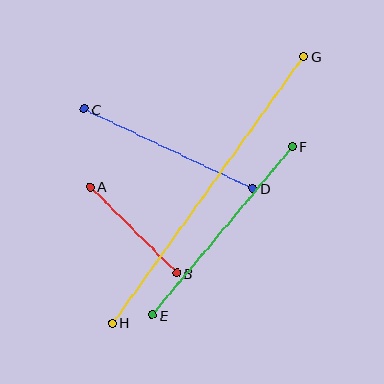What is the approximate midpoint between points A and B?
The midpoint is at approximately (134, 230) pixels.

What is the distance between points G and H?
The distance is approximately 328 pixels.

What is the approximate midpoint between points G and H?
The midpoint is at approximately (208, 190) pixels.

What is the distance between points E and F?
The distance is approximately 219 pixels.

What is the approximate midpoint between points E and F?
The midpoint is at approximately (222, 231) pixels.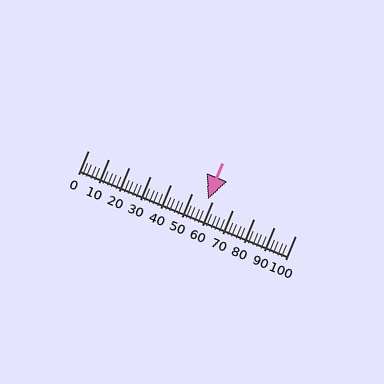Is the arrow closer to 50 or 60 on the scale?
The arrow is closer to 60.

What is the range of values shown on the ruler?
The ruler shows values from 0 to 100.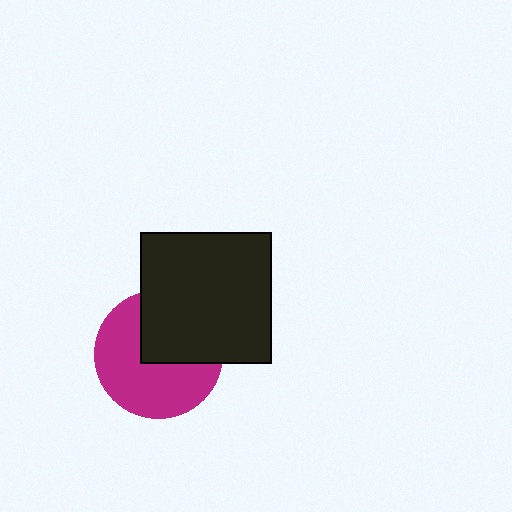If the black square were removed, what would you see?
You would see the complete magenta circle.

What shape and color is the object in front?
The object in front is a black square.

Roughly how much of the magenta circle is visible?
About half of it is visible (roughly 60%).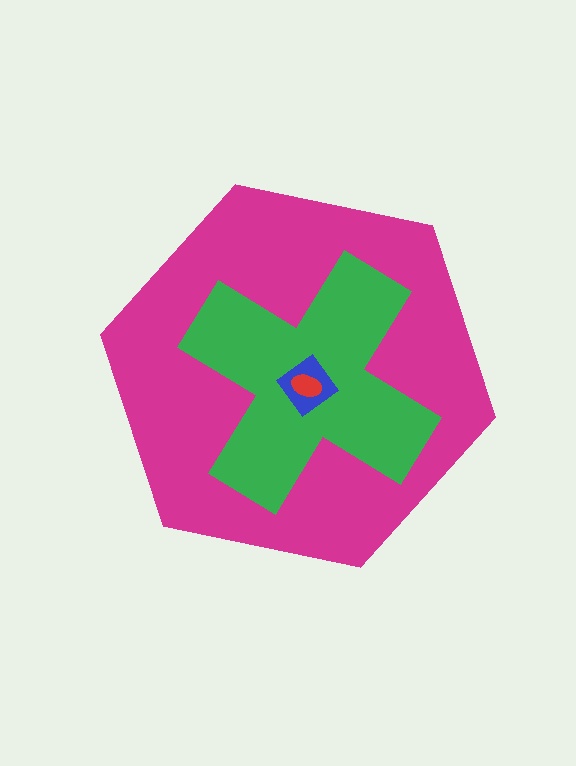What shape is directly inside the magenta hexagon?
The green cross.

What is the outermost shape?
The magenta hexagon.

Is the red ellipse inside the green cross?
Yes.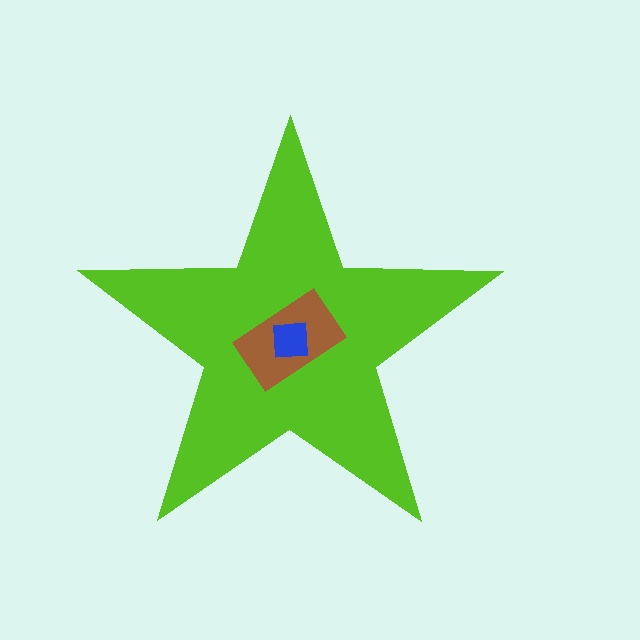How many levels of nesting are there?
3.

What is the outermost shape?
The lime star.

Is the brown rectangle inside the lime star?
Yes.